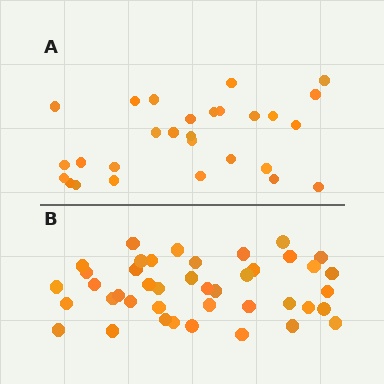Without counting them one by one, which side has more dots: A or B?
Region B (the bottom region) has more dots.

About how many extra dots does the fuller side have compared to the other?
Region B has approximately 15 more dots than region A.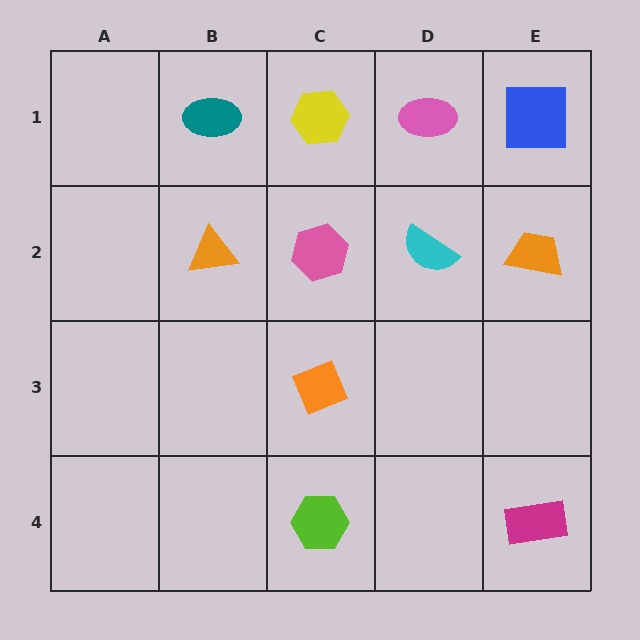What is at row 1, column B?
A teal ellipse.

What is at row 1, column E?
A blue square.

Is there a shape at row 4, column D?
No, that cell is empty.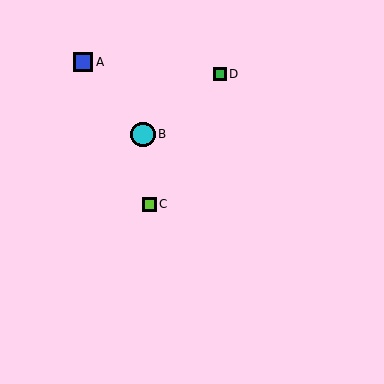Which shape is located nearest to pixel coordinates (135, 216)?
The lime square (labeled C) at (149, 204) is nearest to that location.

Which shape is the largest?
The cyan circle (labeled B) is the largest.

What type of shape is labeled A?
Shape A is a blue square.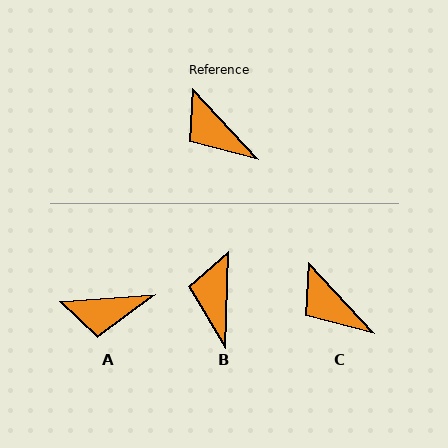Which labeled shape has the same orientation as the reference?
C.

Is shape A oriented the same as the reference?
No, it is off by about 51 degrees.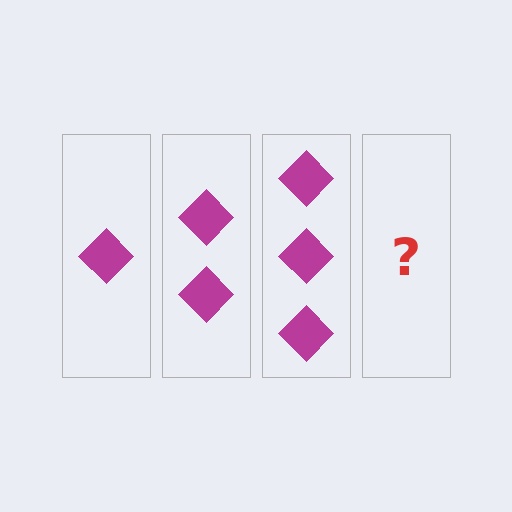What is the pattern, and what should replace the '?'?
The pattern is that each step adds one more diamond. The '?' should be 4 diamonds.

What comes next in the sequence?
The next element should be 4 diamonds.